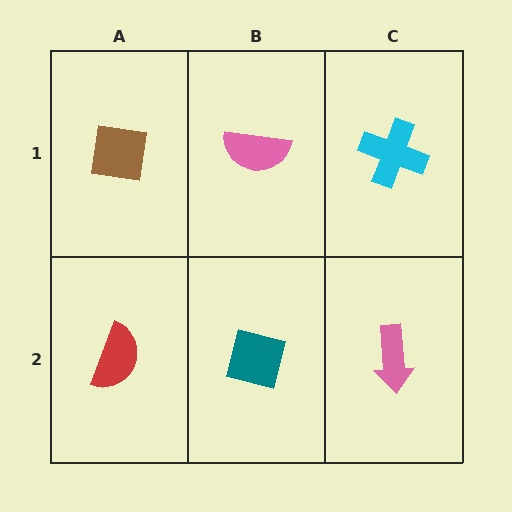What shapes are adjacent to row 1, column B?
A teal square (row 2, column B), a brown square (row 1, column A), a cyan cross (row 1, column C).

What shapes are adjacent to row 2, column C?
A cyan cross (row 1, column C), a teal square (row 2, column B).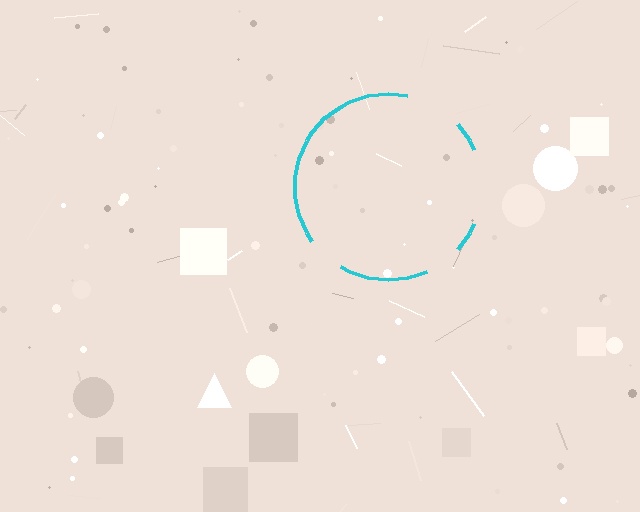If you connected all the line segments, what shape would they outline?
They would outline a circle.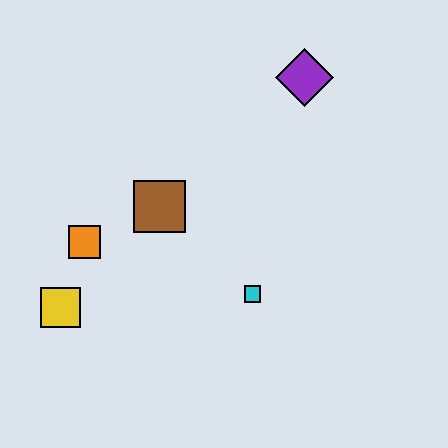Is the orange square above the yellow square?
Yes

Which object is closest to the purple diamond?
The brown square is closest to the purple diamond.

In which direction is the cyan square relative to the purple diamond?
The cyan square is below the purple diamond.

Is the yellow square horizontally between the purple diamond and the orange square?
No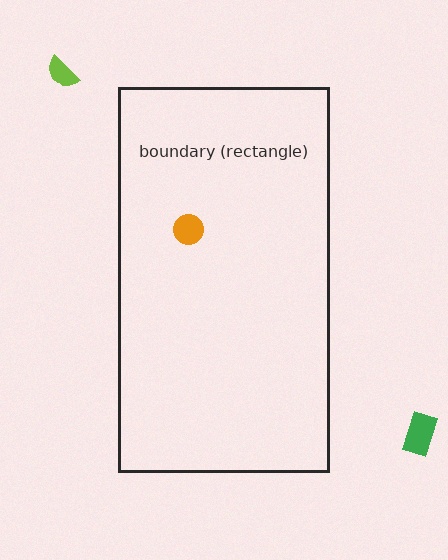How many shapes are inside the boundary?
1 inside, 2 outside.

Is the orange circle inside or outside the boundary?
Inside.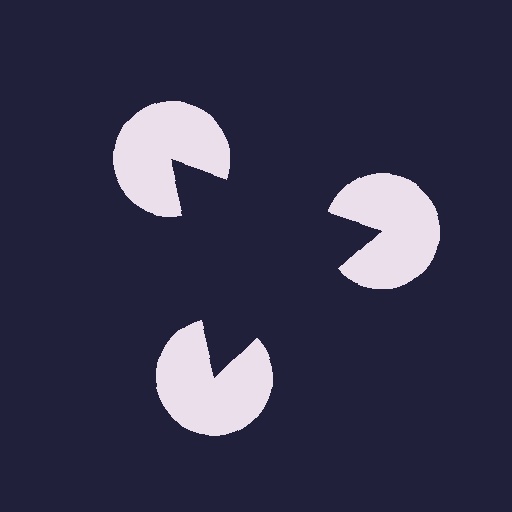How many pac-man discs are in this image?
There are 3 — one at each vertex of the illusory triangle.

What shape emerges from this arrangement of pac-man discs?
An illusory triangle — its edges are inferred from the aligned wedge cuts in the pac-man discs, not physically drawn.